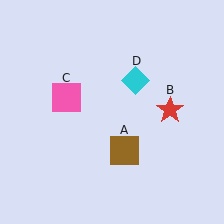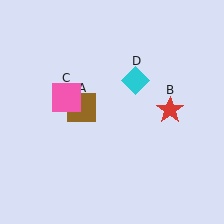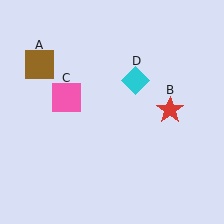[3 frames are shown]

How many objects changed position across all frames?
1 object changed position: brown square (object A).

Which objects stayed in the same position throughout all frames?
Red star (object B) and pink square (object C) and cyan diamond (object D) remained stationary.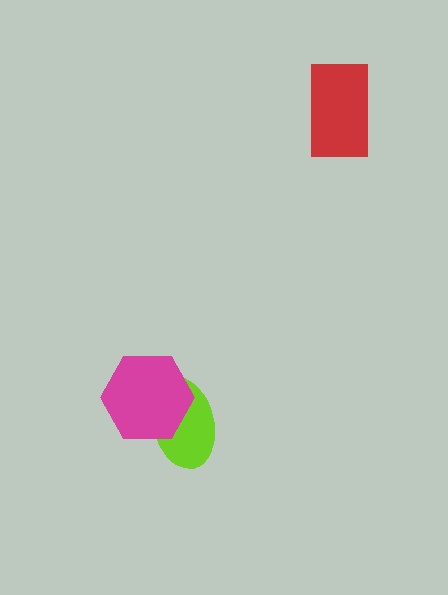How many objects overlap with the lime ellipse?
1 object overlaps with the lime ellipse.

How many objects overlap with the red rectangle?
0 objects overlap with the red rectangle.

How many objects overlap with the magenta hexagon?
1 object overlaps with the magenta hexagon.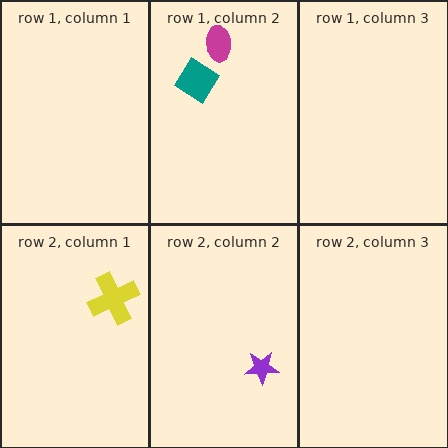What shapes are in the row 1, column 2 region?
The magenta ellipse, the teal diamond.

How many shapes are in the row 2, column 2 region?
1.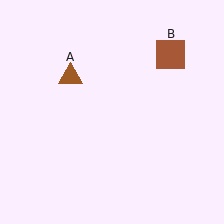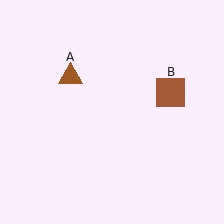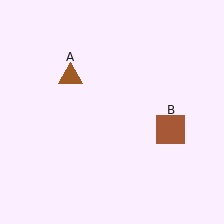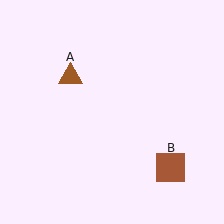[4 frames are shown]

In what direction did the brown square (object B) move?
The brown square (object B) moved down.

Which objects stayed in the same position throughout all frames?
Brown triangle (object A) remained stationary.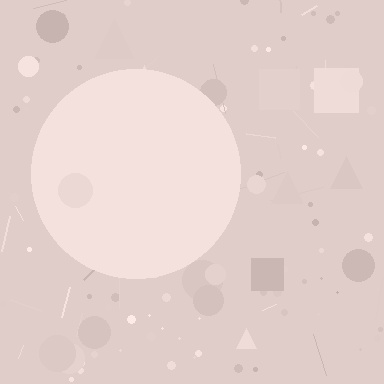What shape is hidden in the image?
A circle is hidden in the image.